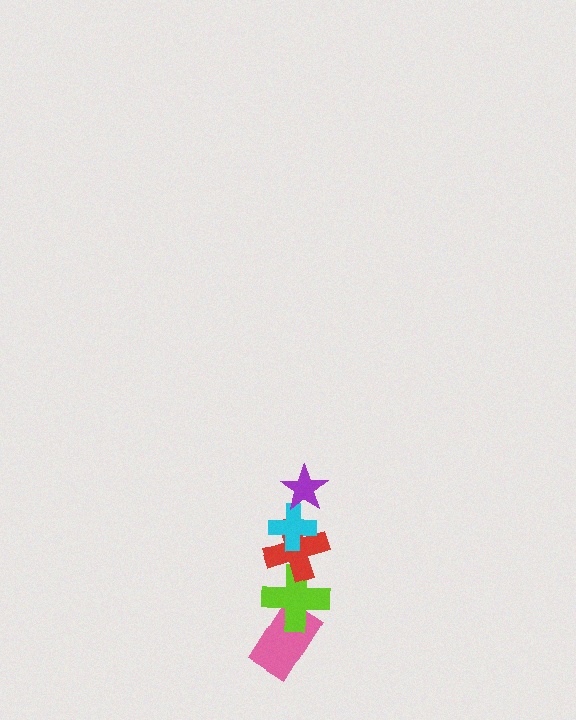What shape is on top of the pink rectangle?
The lime cross is on top of the pink rectangle.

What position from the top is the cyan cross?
The cyan cross is 2nd from the top.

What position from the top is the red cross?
The red cross is 3rd from the top.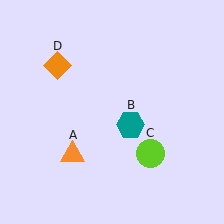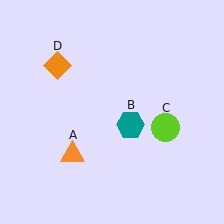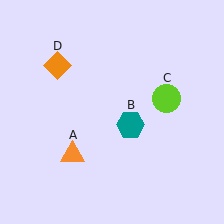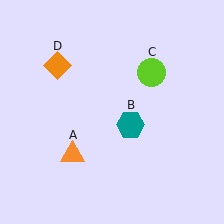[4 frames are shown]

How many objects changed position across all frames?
1 object changed position: lime circle (object C).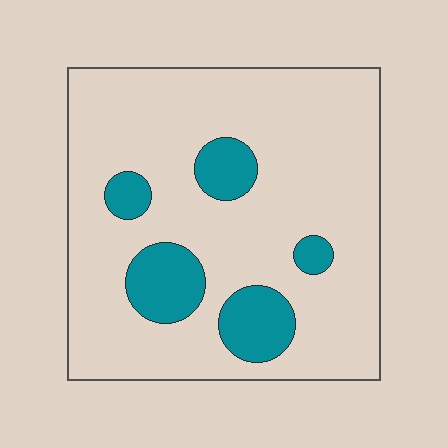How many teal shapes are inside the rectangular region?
5.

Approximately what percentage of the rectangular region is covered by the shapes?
Approximately 15%.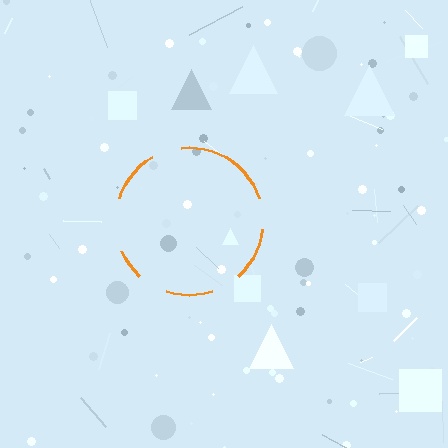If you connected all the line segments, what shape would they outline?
They would outline a circle.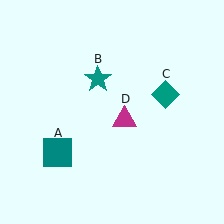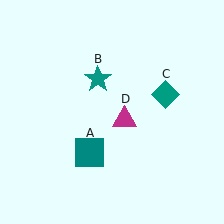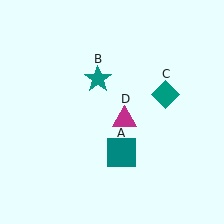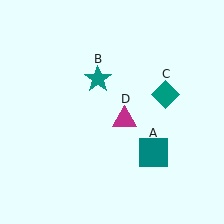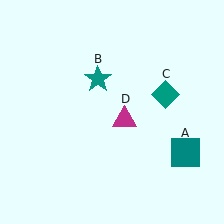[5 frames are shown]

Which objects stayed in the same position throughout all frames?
Teal star (object B) and teal diamond (object C) and magenta triangle (object D) remained stationary.